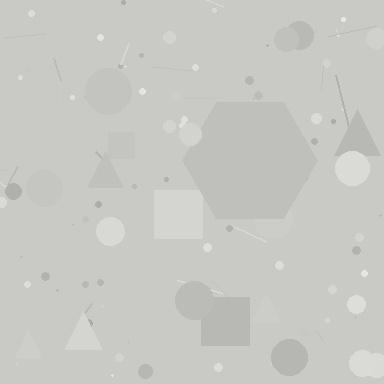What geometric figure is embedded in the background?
A hexagon is embedded in the background.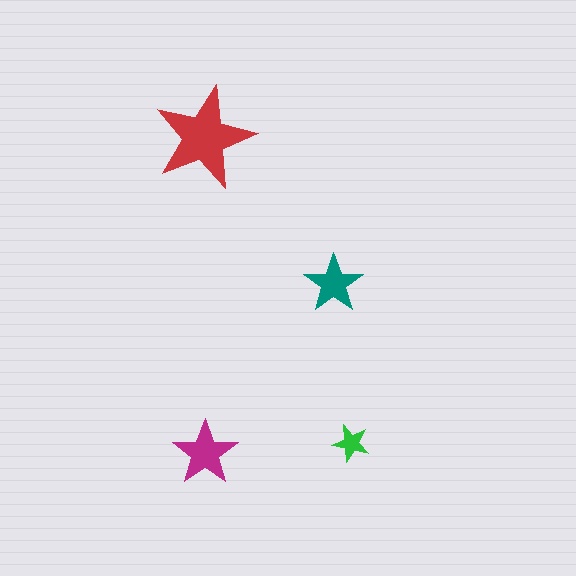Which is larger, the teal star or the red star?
The red one.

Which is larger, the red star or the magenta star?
The red one.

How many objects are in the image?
There are 4 objects in the image.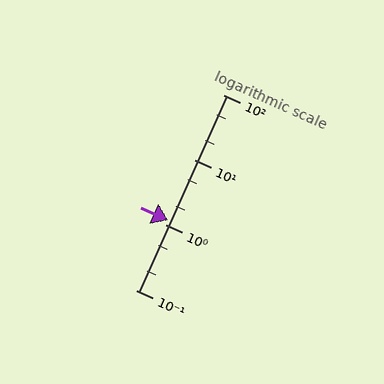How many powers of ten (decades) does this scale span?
The scale spans 3 decades, from 0.1 to 100.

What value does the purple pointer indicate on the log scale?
The pointer indicates approximately 1.2.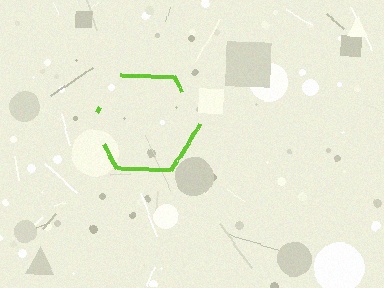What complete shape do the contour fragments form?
The contour fragments form a hexagon.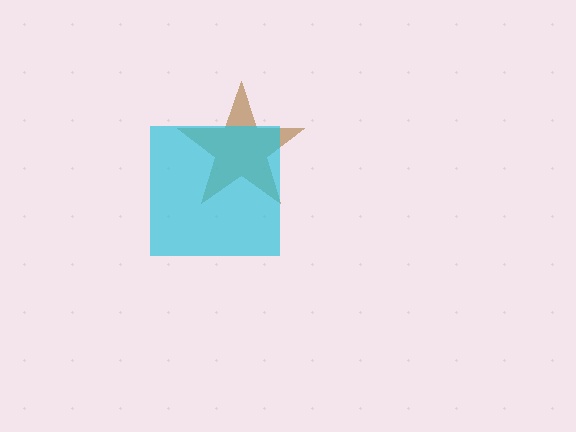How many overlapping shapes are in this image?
There are 2 overlapping shapes in the image.